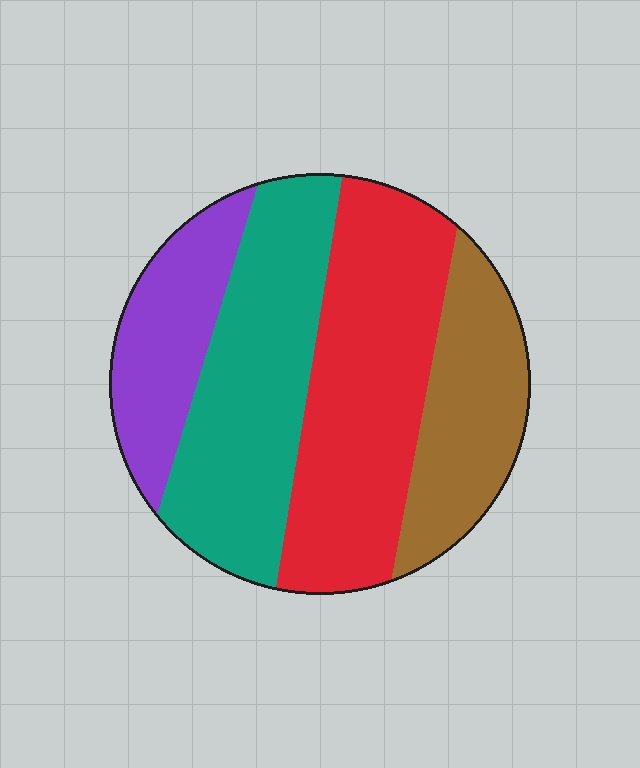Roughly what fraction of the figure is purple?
Purple takes up about one sixth (1/6) of the figure.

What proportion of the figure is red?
Red covers roughly 35% of the figure.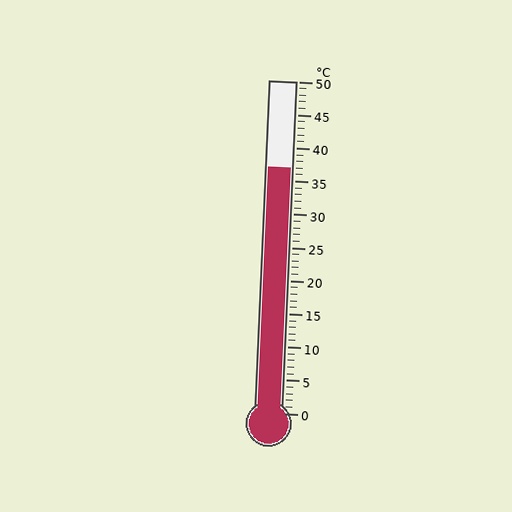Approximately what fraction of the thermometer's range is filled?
The thermometer is filled to approximately 75% of its range.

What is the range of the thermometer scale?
The thermometer scale ranges from 0°C to 50°C.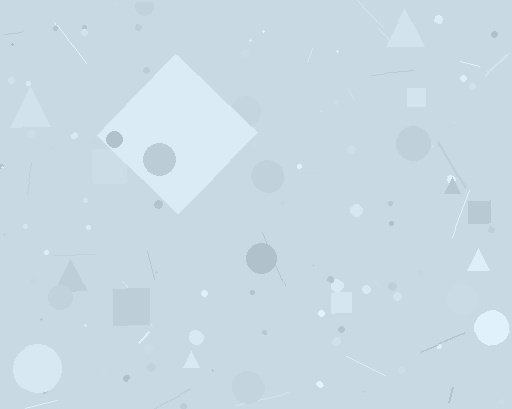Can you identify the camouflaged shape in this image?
The camouflaged shape is a diamond.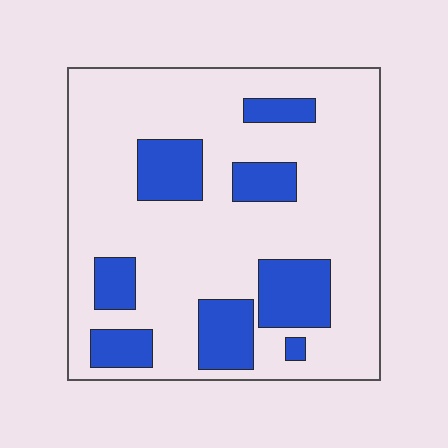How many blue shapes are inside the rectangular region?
8.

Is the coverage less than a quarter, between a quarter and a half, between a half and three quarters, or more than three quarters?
Less than a quarter.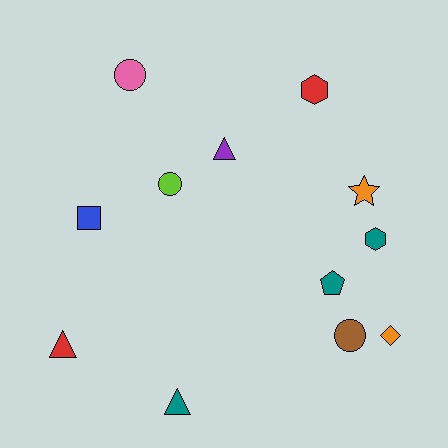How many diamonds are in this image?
There is 1 diamond.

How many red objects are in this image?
There are 2 red objects.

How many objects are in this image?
There are 12 objects.